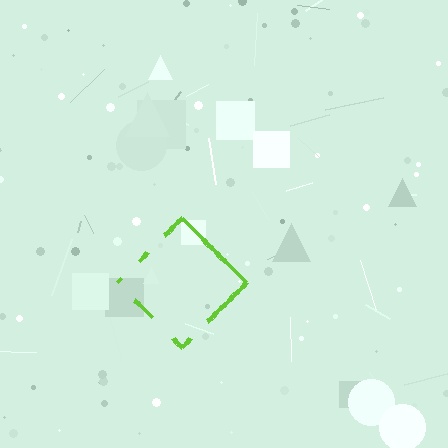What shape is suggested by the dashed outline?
The dashed outline suggests a diamond.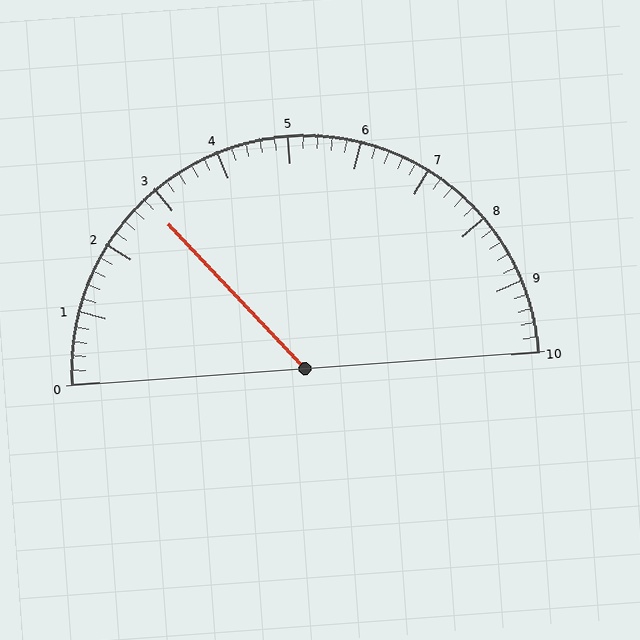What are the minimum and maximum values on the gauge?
The gauge ranges from 0 to 10.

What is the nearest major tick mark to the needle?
The nearest major tick mark is 3.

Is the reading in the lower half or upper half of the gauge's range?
The reading is in the lower half of the range (0 to 10).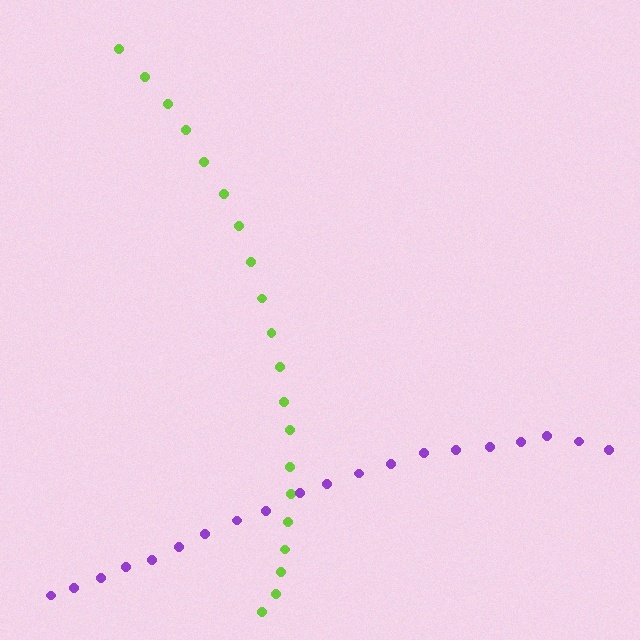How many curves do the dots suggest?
There are 2 distinct paths.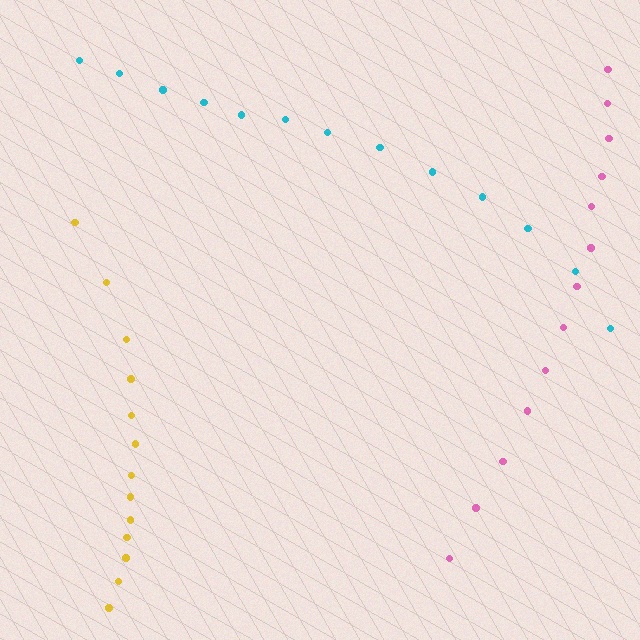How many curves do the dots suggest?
There are 3 distinct paths.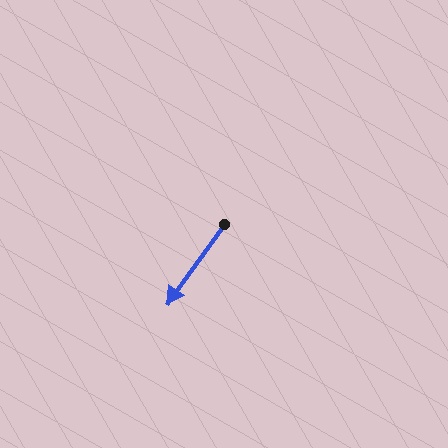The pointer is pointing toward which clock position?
Roughly 7 o'clock.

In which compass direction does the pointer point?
Southwest.